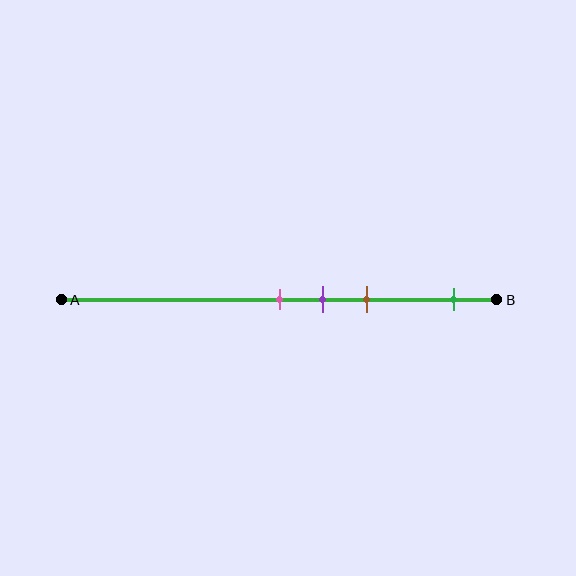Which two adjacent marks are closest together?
The pink and purple marks are the closest adjacent pair.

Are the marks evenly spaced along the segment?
No, the marks are not evenly spaced.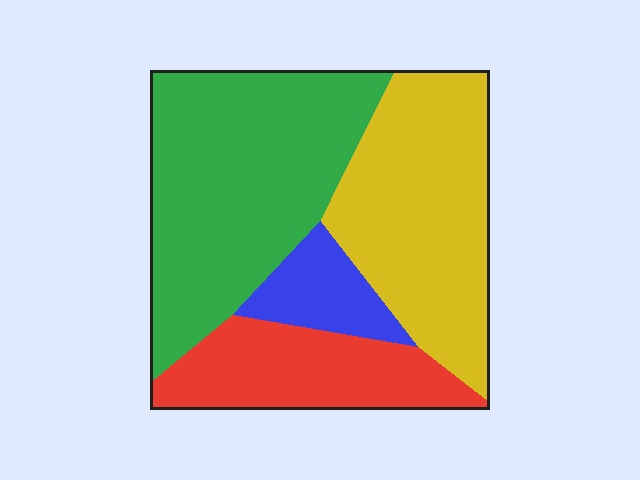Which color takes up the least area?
Blue, at roughly 10%.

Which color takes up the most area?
Green, at roughly 40%.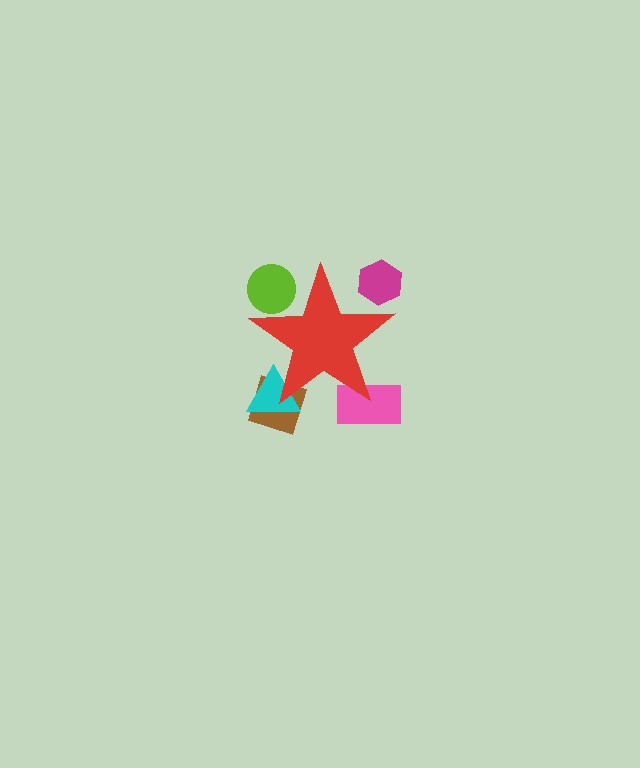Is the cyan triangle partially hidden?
Yes, the cyan triangle is partially hidden behind the red star.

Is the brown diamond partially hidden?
Yes, the brown diamond is partially hidden behind the red star.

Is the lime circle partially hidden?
Yes, the lime circle is partially hidden behind the red star.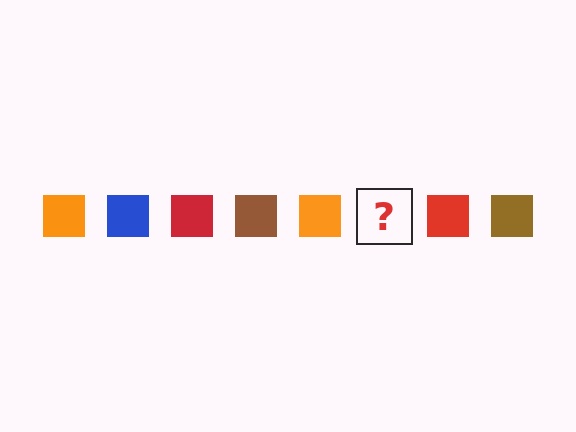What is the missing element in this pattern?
The missing element is a blue square.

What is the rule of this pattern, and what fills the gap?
The rule is that the pattern cycles through orange, blue, red, brown squares. The gap should be filled with a blue square.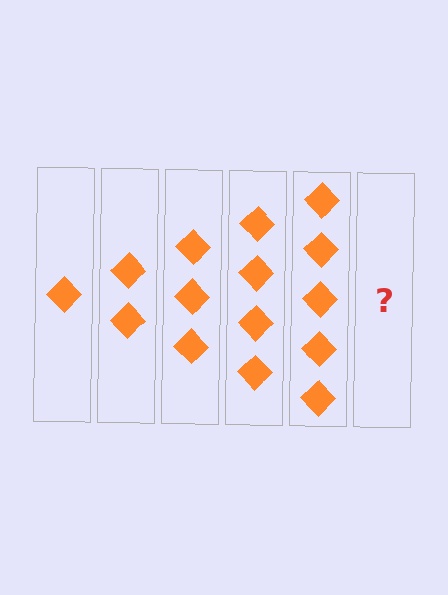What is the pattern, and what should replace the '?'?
The pattern is that each step adds one more diamond. The '?' should be 6 diamonds.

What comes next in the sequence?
The next element should be 6 diamonds.